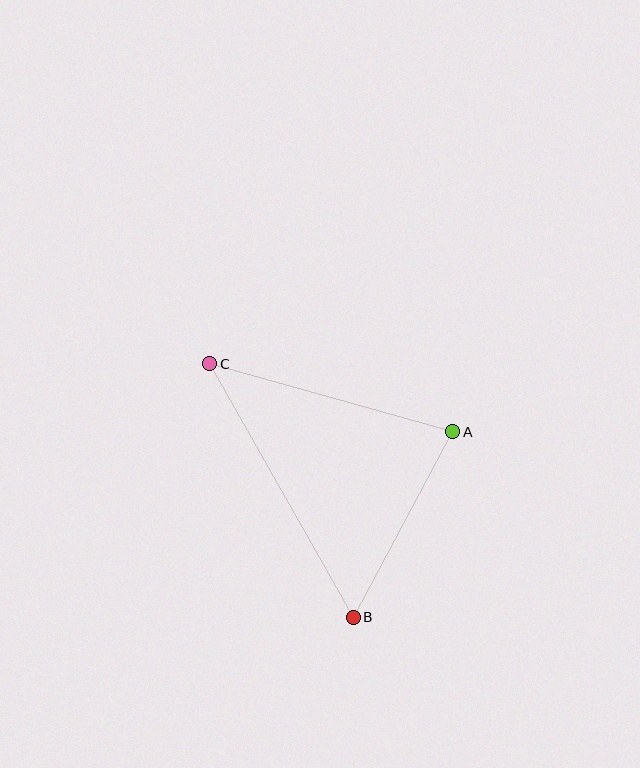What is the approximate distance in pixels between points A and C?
The distance between A and C is approximately 253 pixels.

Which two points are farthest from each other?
Points B and C are farthest from each other.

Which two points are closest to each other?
Points A and B are closest to each other.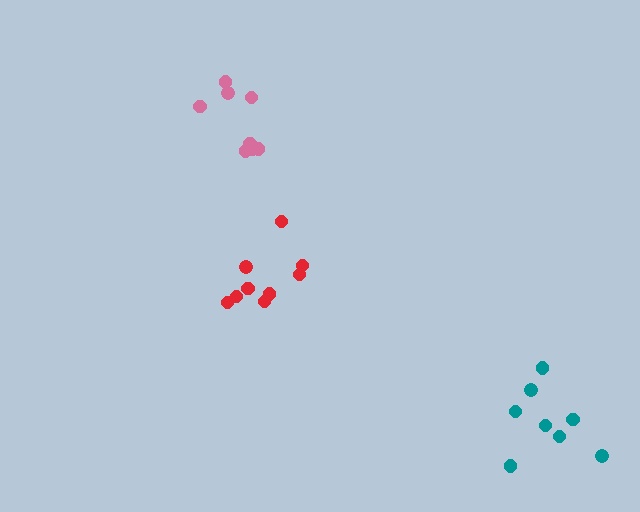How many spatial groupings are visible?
There are 3 spatial groupings.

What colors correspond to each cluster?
The clusters are colored: red, teal, pink.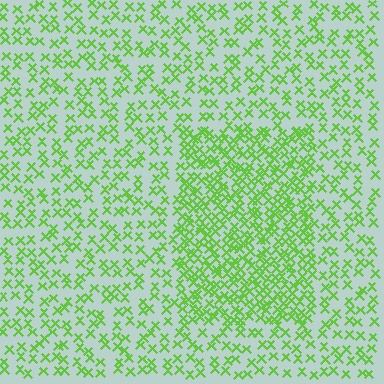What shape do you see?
I see a rectangle.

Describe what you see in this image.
The image contains small lime elements arranged at two different densities. A rectangle-shaped region is visible where the elements are more densely packed than the surrounding area.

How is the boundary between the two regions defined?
The boundary is defined by a change in element density (approximately 2.1x ratio). All elements are the same color, size, and shape.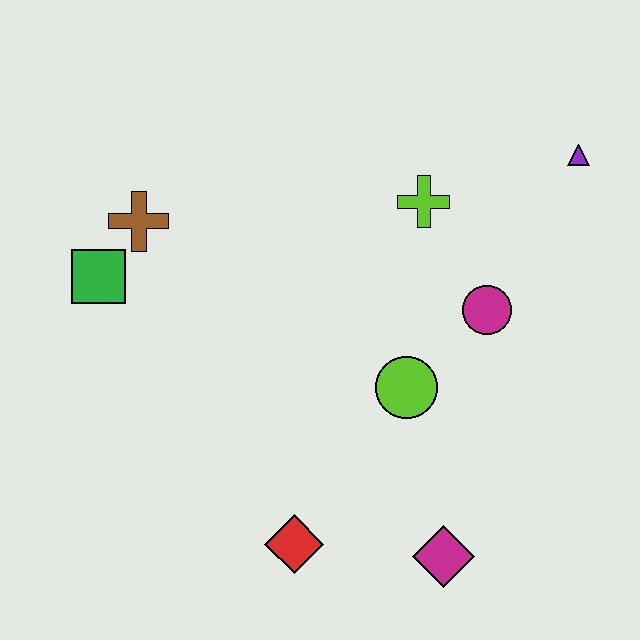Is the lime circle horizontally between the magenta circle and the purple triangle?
No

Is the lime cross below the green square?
No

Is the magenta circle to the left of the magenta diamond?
No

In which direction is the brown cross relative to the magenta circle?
The brown cross is to the left of the magenta circle.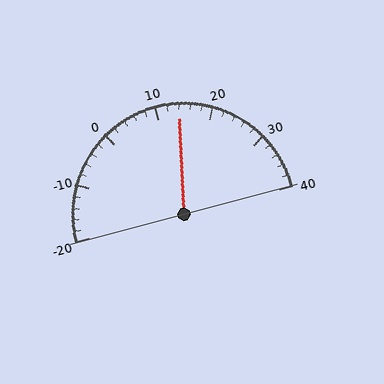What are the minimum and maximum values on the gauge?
The gauge ranges from -20 to 40.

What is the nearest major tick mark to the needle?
The nearest major tick mark is 10.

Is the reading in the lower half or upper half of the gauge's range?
The reading is in the upper half of the range (-20 to 40).